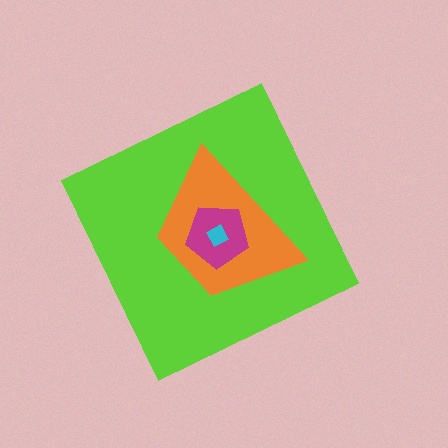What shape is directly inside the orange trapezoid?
The magenta pentagon.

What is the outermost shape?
The lime diamond.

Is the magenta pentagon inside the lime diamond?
Yes.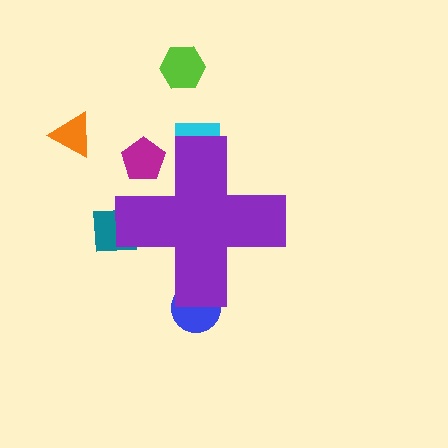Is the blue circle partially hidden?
Yes, the blue circle is partially hidden behind the purple cross.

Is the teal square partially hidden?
Yes, the teal square is partially hidden behind the purple cross.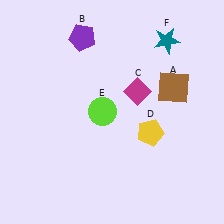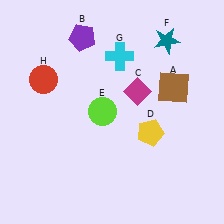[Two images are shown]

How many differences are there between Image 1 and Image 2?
There are 2 differences between the two images.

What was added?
A cyan cross (G), a red circle (H) were added in Image 2.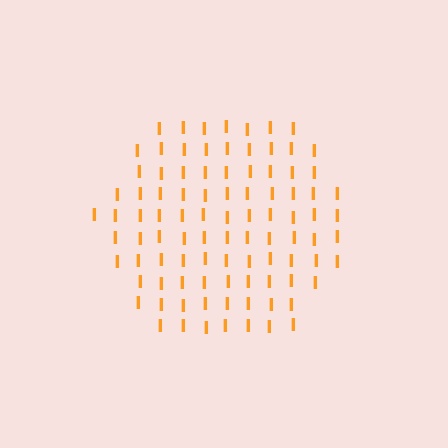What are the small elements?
The small elements are letter I's.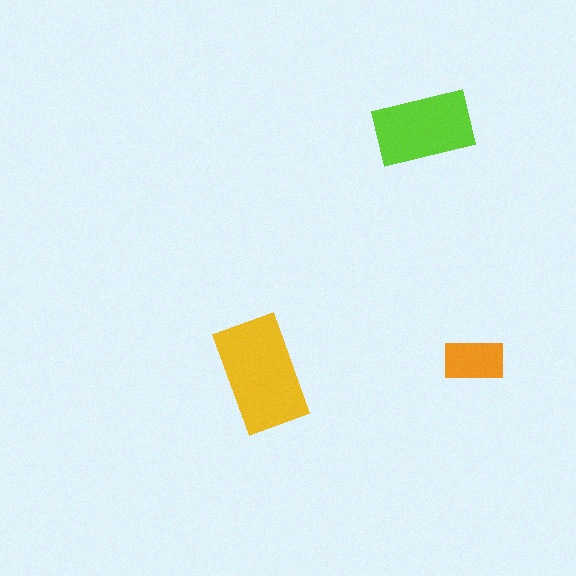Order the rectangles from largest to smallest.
the yellow one, the lime one, the orange one.